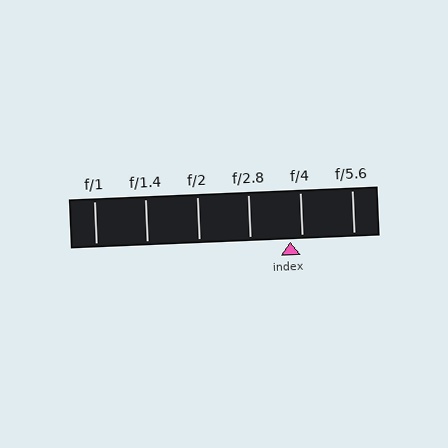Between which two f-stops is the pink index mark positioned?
The index mark is between f/2.8 and f/4.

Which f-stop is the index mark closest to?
The index mark is closest to f/4.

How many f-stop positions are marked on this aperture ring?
There are 6 f-stop positions marked.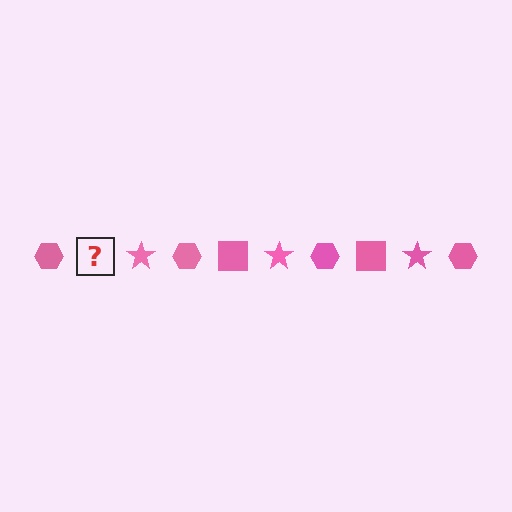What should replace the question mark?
The question mark should be replaced with a pink square.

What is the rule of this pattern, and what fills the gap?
The rule is that the pattern cycles through hexagon, square, star shapes in pink. The gap should be filled with a pink square.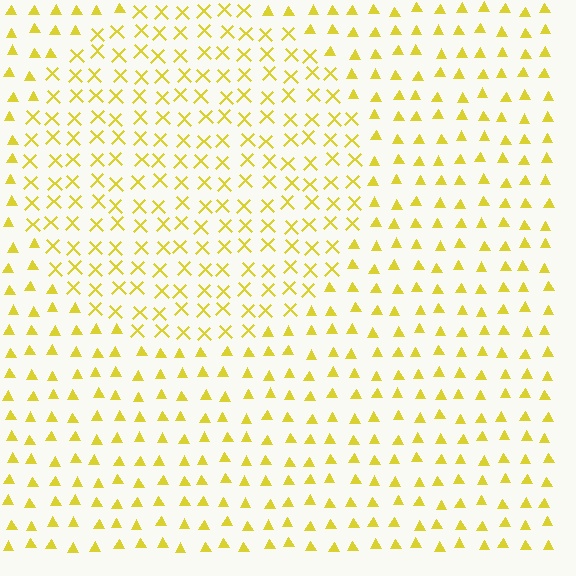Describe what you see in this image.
The image is filled with small yellow elements arranged in a uniform grid. A circle-shaped region contains X marks, while the surrounding area contains triangles. The boundary is defined purely by the change in element shape.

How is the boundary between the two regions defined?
The boundary is defined by a change in element shape: X marks inside vs. triangles outside. All elements share the same color and spacing.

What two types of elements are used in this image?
The image uses X marks inside the circle region and triangles outside it.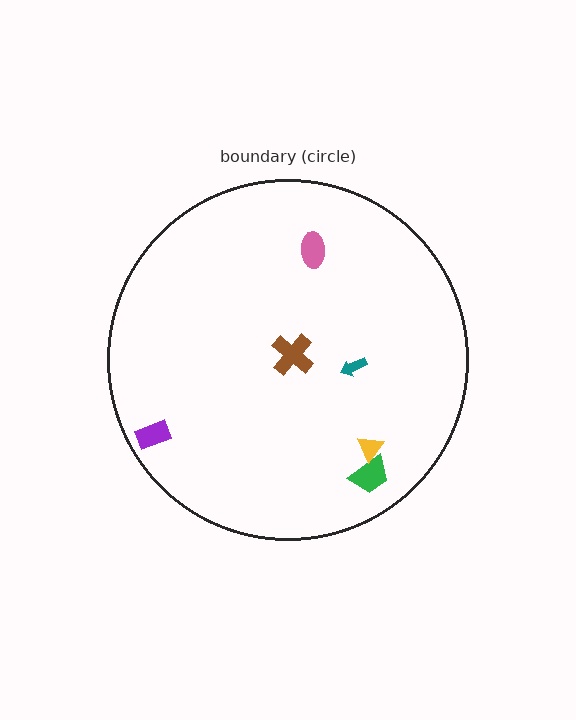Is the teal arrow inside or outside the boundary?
Inside.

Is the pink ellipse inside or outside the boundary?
Inside.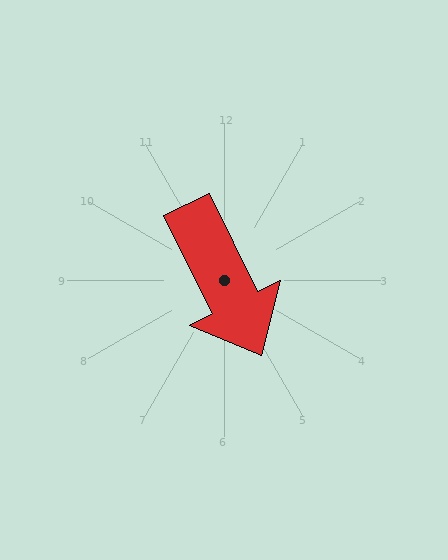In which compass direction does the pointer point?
Southeast.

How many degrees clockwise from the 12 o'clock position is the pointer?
Approximately 154 degrees.